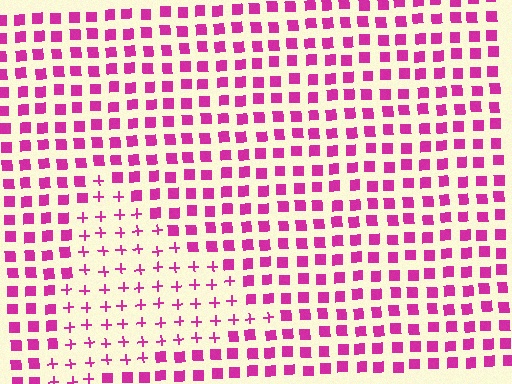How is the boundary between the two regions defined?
The boundary is defined by a change in element shape: plus signs inside vs. squares outside. All elements share the same color and spacing.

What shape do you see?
I see a triangle.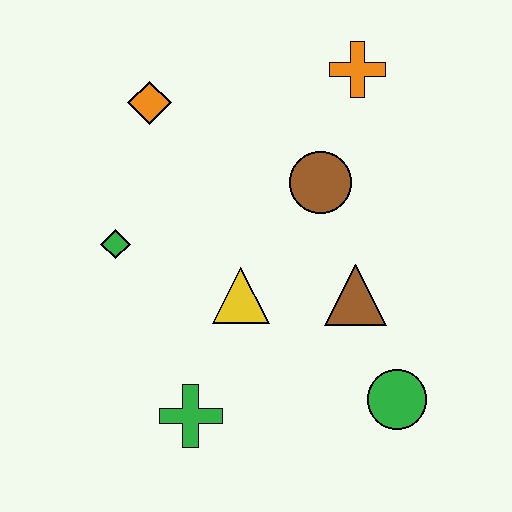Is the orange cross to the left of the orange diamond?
No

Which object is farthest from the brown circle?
The green cross is farthest from the brown circle.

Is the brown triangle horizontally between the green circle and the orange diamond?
Yes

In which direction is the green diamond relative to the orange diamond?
The green diamond is below the orange diamond.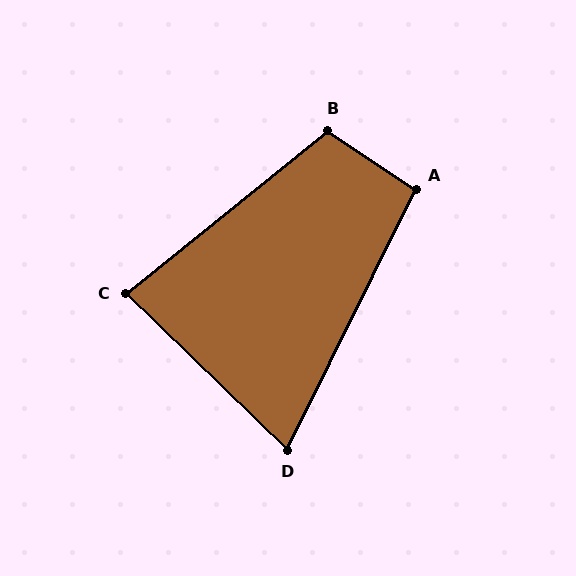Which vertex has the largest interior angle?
B, at approximately 108 degrees.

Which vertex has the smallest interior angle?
D, at approximately 72 degrees.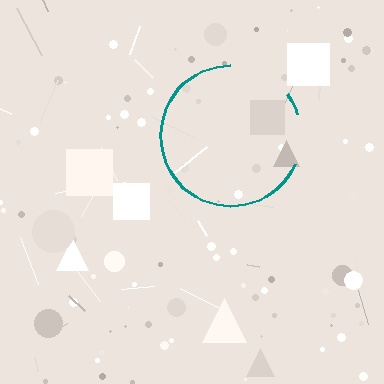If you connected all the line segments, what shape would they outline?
They would outline a circle.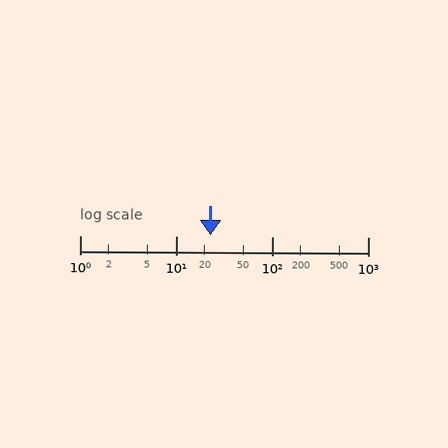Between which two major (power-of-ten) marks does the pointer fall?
The pointer is between 10 and 100.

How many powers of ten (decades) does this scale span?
The scale spans 3 decades, from 1 to 1000.